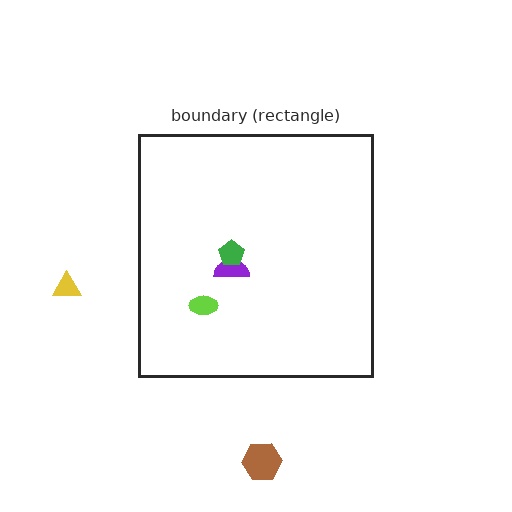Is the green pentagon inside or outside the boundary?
Inside.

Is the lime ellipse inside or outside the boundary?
Inside.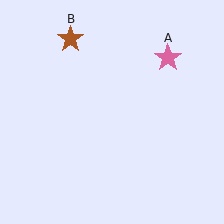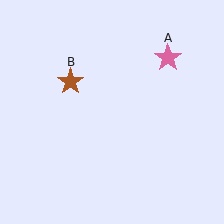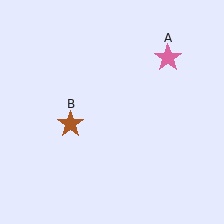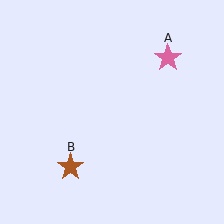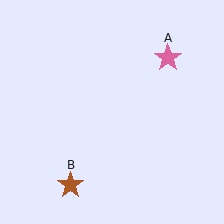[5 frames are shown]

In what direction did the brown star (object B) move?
The brown star (object B) moved down.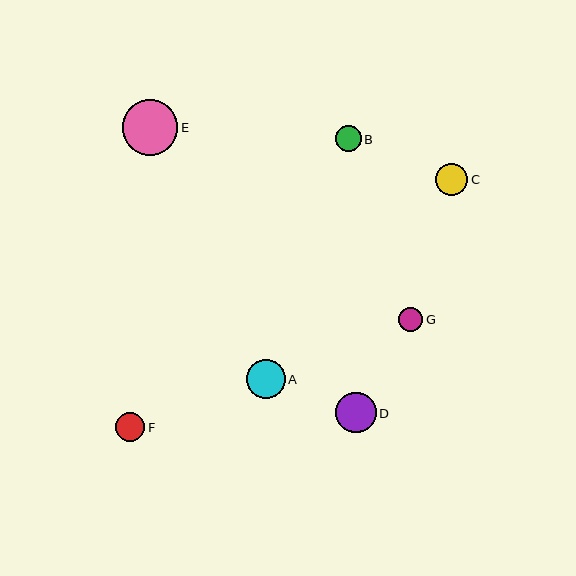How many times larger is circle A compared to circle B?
Circle A is approximately 1.5 times the size of circle B.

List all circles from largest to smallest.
From largest to smallest: E, D, A, C, F, B, G.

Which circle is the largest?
Circle E is the largest with a size of approximately 55 pixels.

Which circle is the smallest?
Circle G is the smallest with a size of approximately 25 pixels.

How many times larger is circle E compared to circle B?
Circle E is approximately 2.1 times the size of circle B.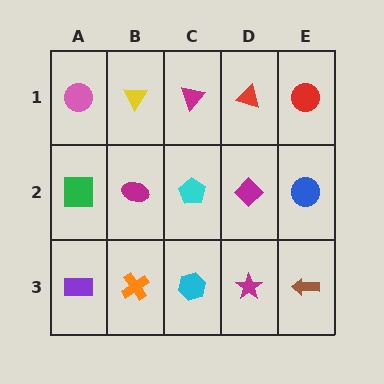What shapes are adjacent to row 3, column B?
A magenta ellipse (row 2, column B), a purple rectangle (row 3, column A), a cyan hexagon (row 3, column C).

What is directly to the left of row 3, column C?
An orange cross.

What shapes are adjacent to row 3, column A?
A green square (row 2, column A), an orange cross (row 3, column B).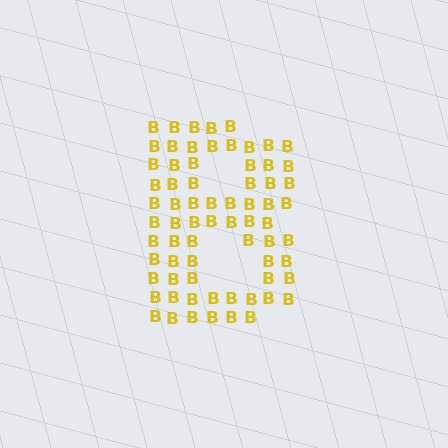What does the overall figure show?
The overall figure shows the letter B.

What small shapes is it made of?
It is made of small letter B's.